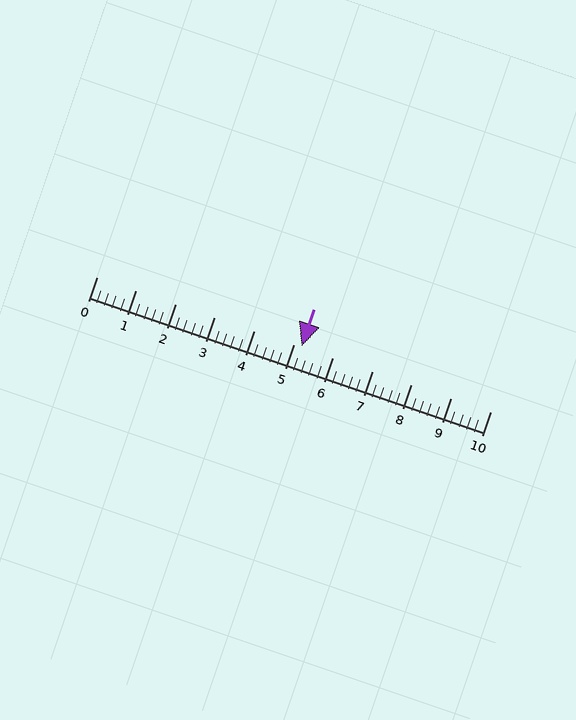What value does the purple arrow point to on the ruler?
The purple arrow points to approximately 5.2.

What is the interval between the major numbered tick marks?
The major tick marks are spaced 1 units apart.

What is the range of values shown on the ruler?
The ruler shows values from 0 to 10.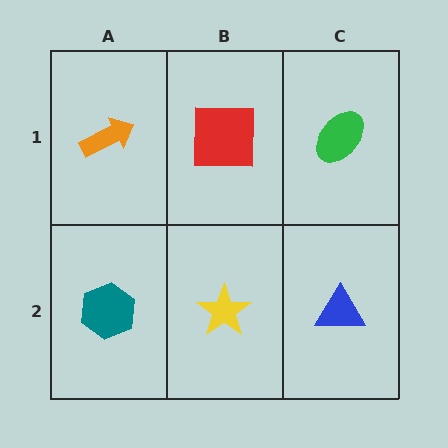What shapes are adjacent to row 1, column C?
A blue triangle (row 2, column C), a red square (row 1, column B).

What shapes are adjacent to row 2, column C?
A green ellipse (row 1, column C), a yellow star (row 2, column B).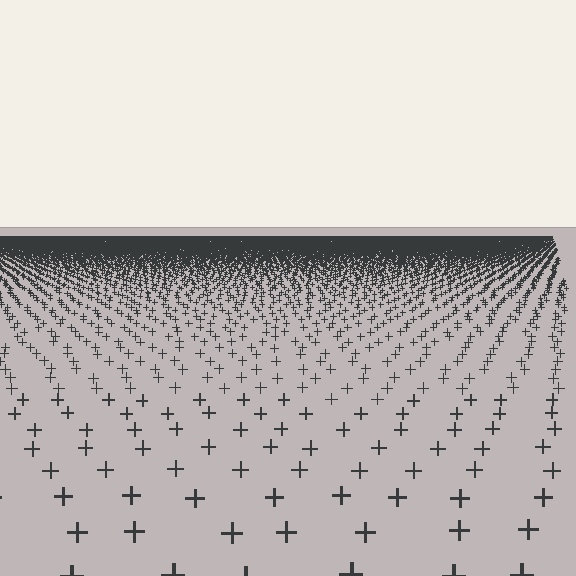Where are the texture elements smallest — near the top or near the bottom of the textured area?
Near the top.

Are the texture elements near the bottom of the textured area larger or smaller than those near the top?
Larger. Near the bottom, elements are closer to the viewer and appear at a bigger on-screen size.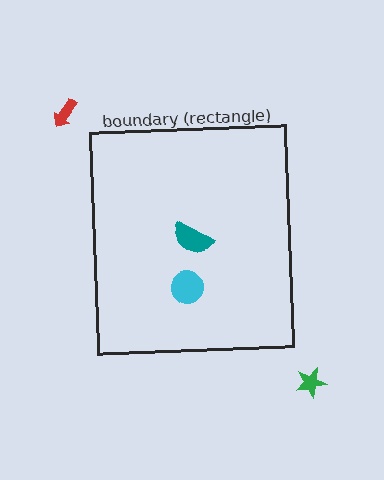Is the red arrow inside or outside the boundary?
Outside.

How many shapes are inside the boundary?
2 inside, 2 outside.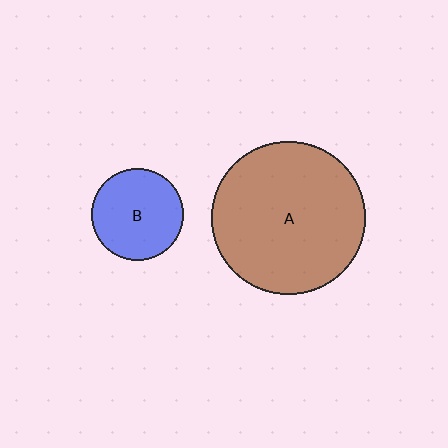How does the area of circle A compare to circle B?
Approximately 2.8 times.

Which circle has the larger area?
Circle A (brown).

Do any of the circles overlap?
No, none of the circles overlap.